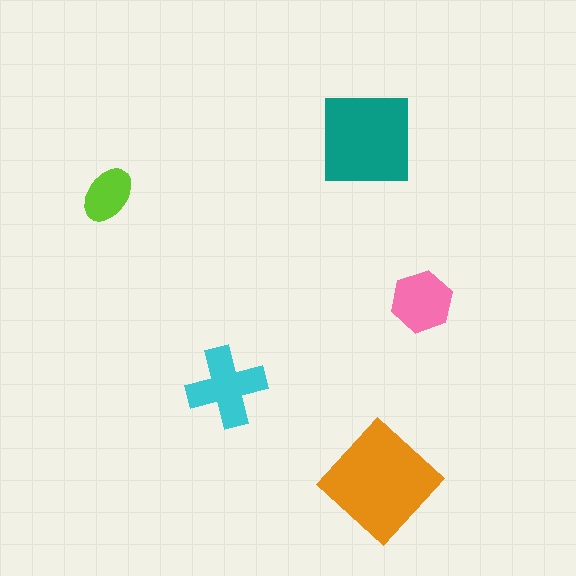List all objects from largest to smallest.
The orange diamond, the teal square, the cyan cross, the pink hexagon, the lime ellipse.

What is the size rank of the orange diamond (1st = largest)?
1st.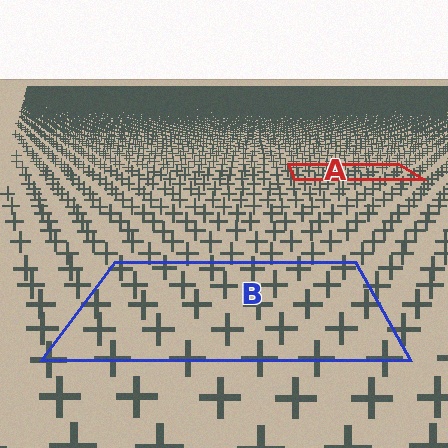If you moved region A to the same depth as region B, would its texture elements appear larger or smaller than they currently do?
They would appear larger. At a closer depth, the same texture elements are projected at a bigger on-screen size.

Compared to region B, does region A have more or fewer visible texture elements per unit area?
Region A has more texture elements per unit area — they are packed more densely because it is farther away.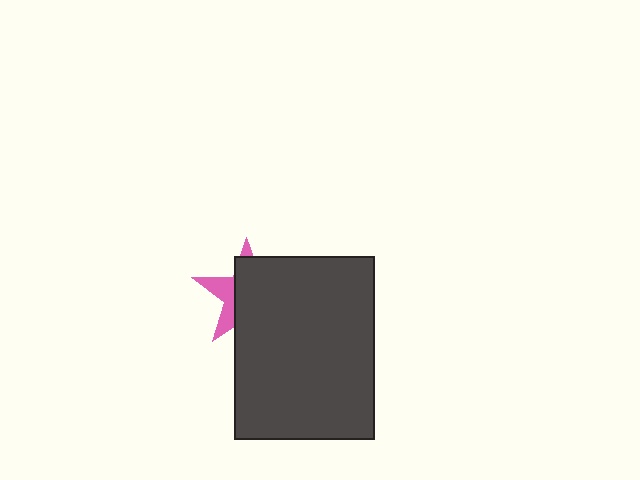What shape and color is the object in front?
The object in front is a dark gray rectangle.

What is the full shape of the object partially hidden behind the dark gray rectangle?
The partially hidden object is a pink star.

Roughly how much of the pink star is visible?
A small part of it is visible (roughly 31%).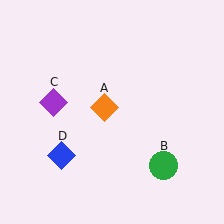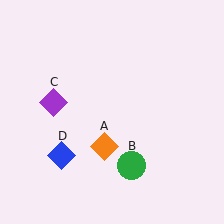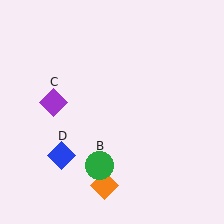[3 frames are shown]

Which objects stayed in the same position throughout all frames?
Purple diamond (object C) and blue diamond (object D) remained stationary.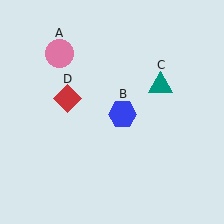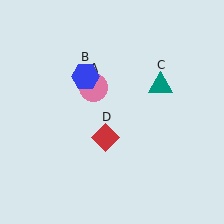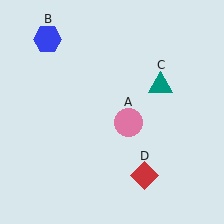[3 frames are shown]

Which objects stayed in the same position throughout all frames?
Teal triangle (object C) remained stationary.